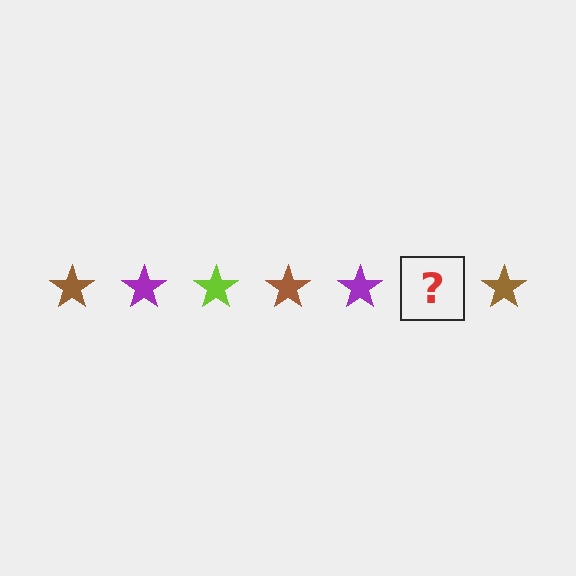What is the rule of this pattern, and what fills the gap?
The rule is that the pattern cycles through brown, purple, lime stars. The gap should be filled with a lime star.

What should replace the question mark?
The question mark should be replaced with a lime star.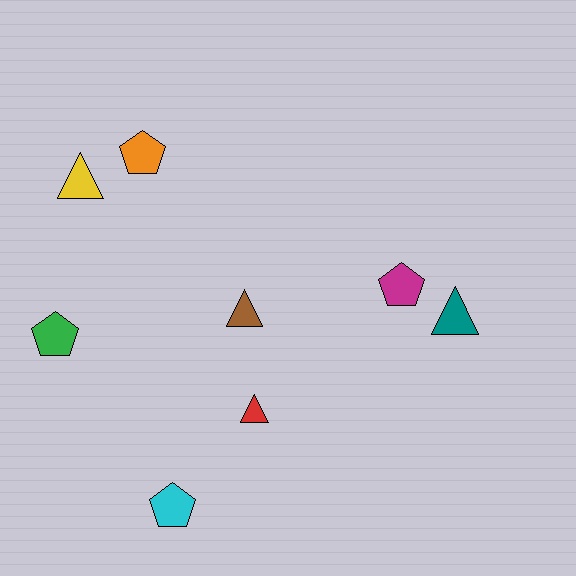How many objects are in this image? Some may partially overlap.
There are 8 objects.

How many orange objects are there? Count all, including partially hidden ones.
There is 1 orange object.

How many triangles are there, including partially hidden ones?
There are 4 triangles.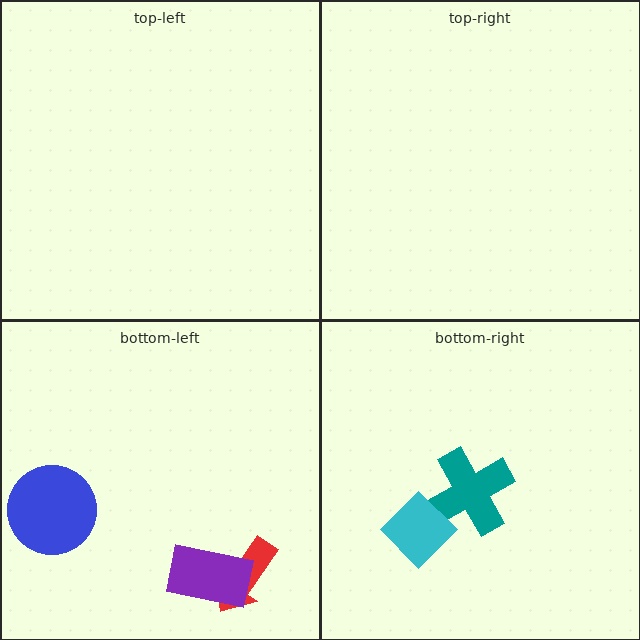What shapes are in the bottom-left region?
The blue circle, the red arrow, the purple rectangle.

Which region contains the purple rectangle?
The bottom-left region.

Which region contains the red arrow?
The bottom-left region.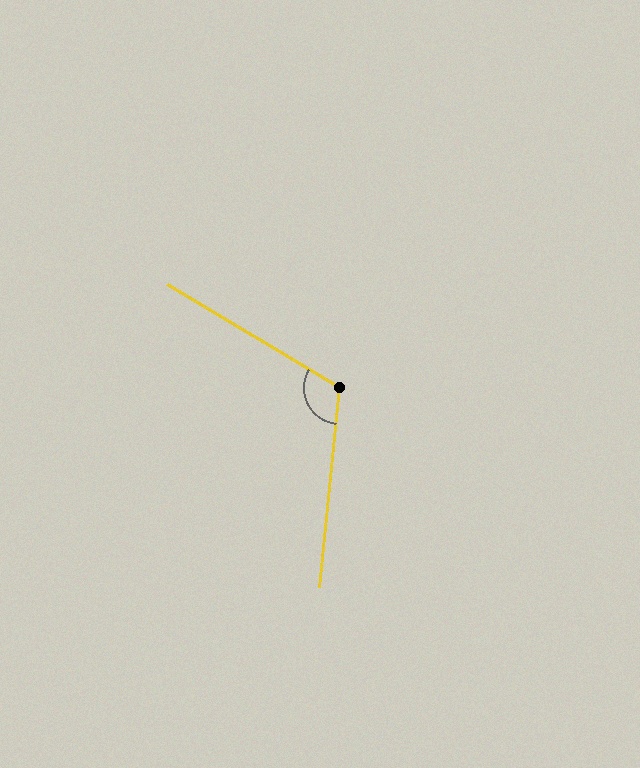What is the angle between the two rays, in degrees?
Approximately 115 degrees.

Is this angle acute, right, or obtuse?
It is obtuse.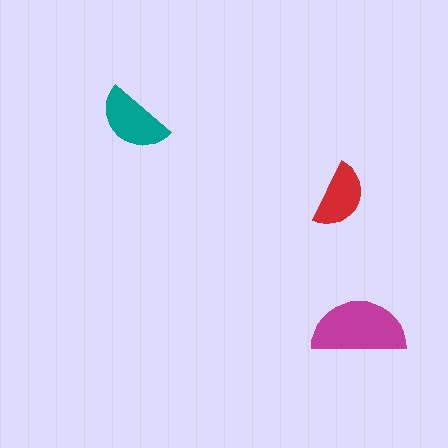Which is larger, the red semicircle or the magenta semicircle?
The magenta one.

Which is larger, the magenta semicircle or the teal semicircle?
The magenta one.